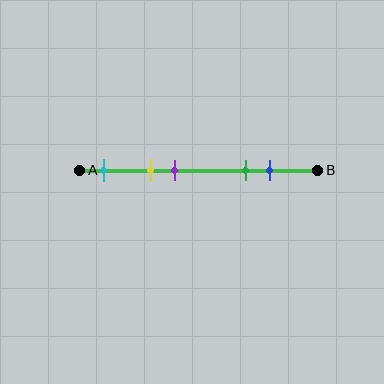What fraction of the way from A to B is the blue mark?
The blue mark is approximately 80% (0.8) of the way from A to B.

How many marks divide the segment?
There are 5 marks dividing the segment.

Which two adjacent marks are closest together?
The yellow and purple marks are the closest adjacent pair.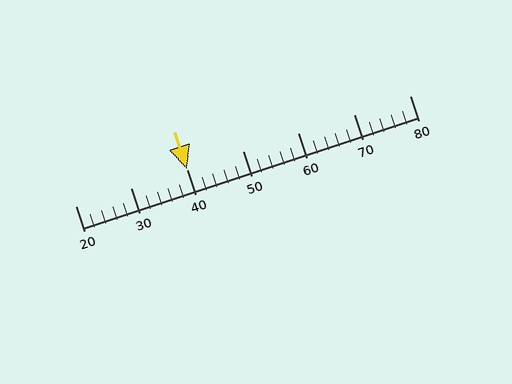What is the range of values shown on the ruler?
The ruler shows values from 20 to 80.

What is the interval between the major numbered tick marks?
The major tick marks are spaced 10 units apart.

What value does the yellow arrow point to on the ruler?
The yellow arrow points to approximately 40.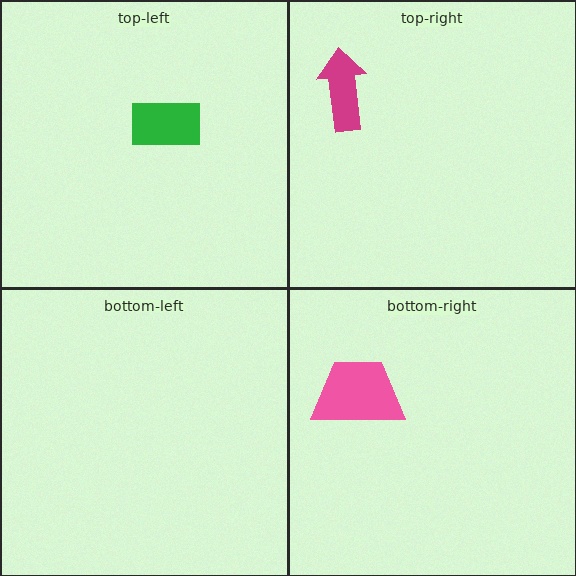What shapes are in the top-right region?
The magenta arrow.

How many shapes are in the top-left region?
1.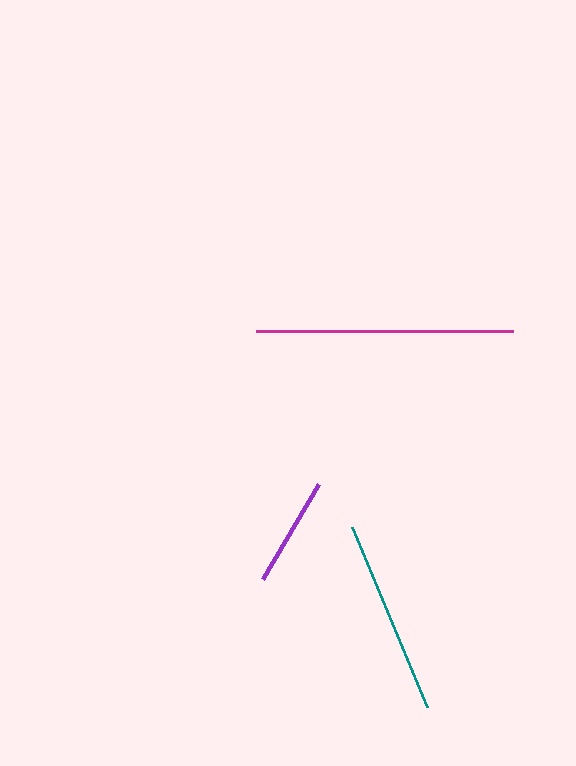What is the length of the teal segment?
The teal segment is approximately 196 pixels long.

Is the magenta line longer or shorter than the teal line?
The magenta line is longer than the teal line.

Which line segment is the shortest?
The purple line is the shortest at approximately 110 pixels.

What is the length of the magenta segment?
The magenta segment is approximately 257 pixels long.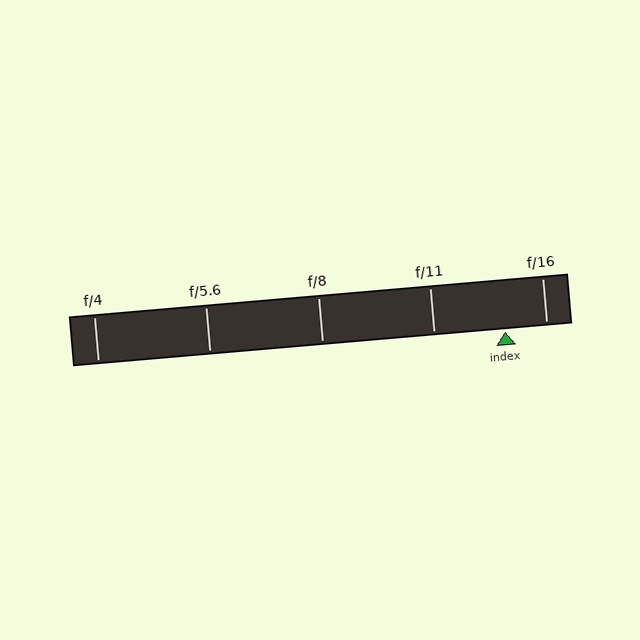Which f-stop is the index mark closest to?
The index mark is closest to f/16.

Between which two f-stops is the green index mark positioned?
The index mark is between f/11 and f/16.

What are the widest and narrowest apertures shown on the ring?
The widest aperture shown is f/4 and the narrowest is f/16.